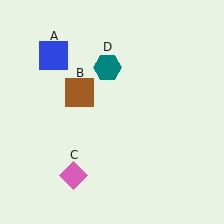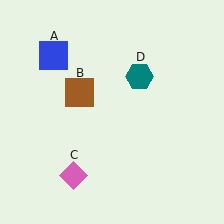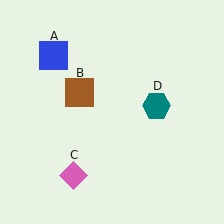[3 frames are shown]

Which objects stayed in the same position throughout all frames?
Blue square (object A) and brown square (object B) and pink diamond (object C) remained stationary.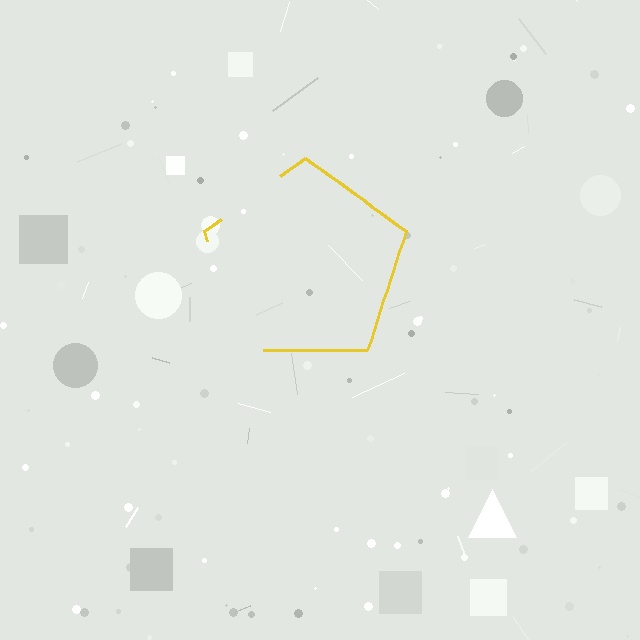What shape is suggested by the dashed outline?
The dashed outline suggests a pentagon.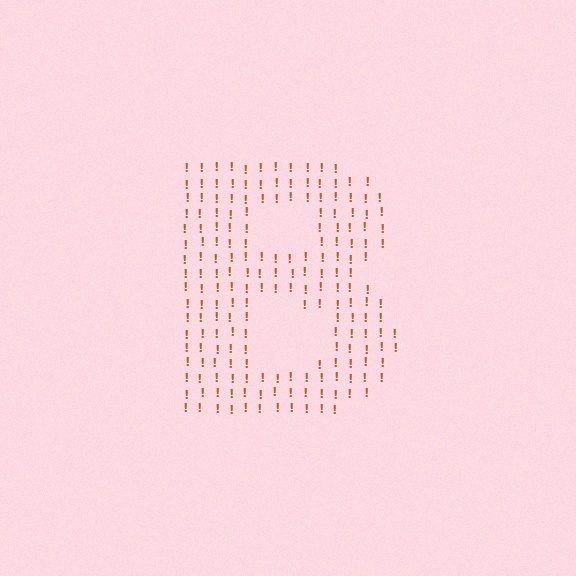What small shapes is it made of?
It is made of small exclamation marks.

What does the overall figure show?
The overall figure shows the letter B.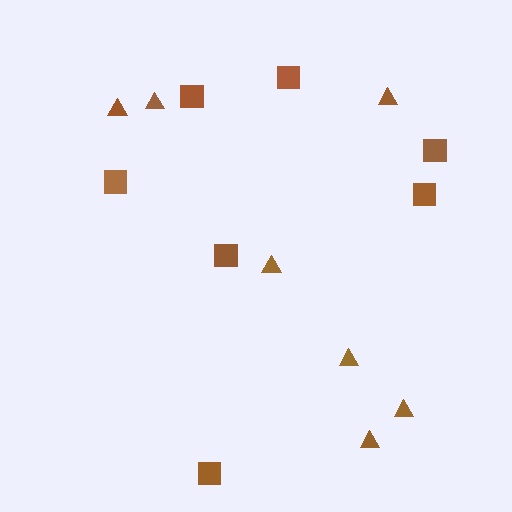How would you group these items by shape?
There are 2 groups: one group of triangles (7) and one group of squares (7).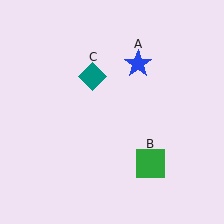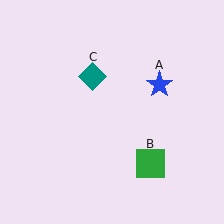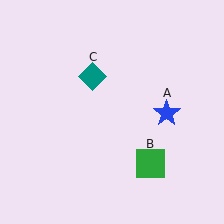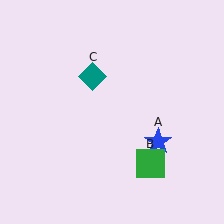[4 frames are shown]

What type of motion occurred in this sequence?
The blue star (object A) rotated clockwise around the center of the scene.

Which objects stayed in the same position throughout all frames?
Green square (object B) and teal diamond (object C) remained stationary.